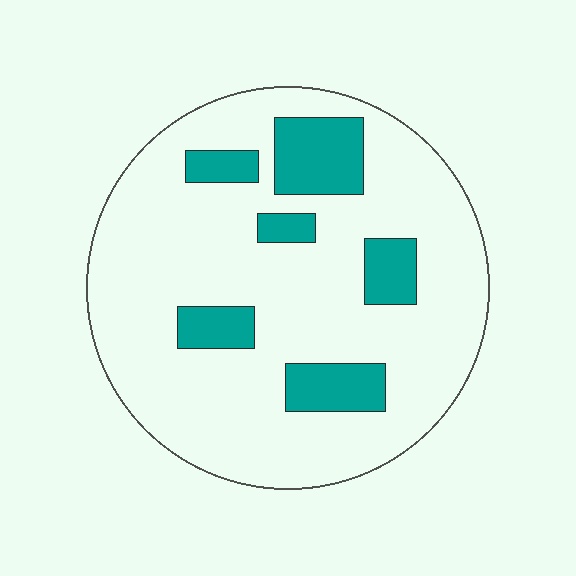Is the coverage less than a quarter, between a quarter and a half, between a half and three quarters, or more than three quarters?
Less than a quarter.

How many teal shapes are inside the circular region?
6.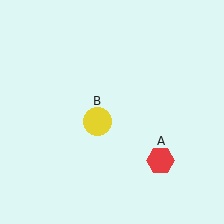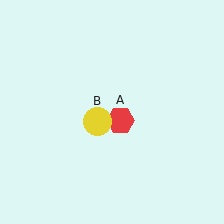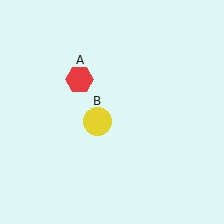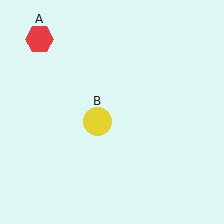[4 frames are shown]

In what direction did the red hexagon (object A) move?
The red hexagon (object A) moved up and to the left.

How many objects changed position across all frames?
1 object changed position: red hexagon (object A).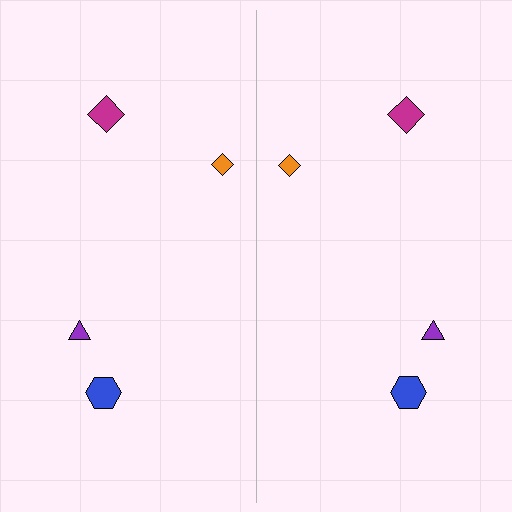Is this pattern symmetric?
Yes, this pattern has bilateral (reflection) symmetry.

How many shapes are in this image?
There are 8 shapes in this image.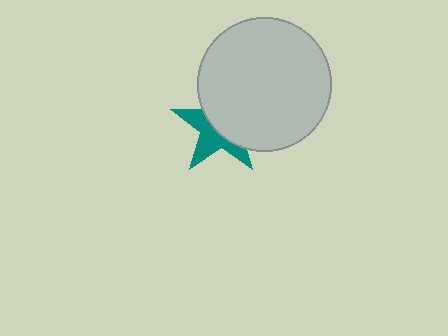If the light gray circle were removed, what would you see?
You would see the complete teal star.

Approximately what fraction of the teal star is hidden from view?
Roughly 55% of the teal star is hidden behind the light gray circle.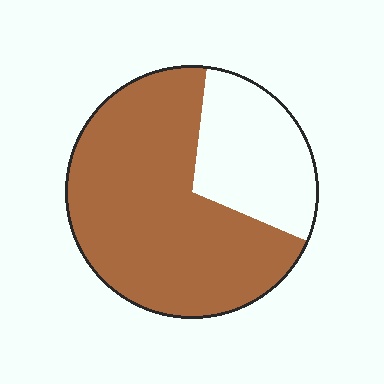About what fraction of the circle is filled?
About two thirds (2/3).